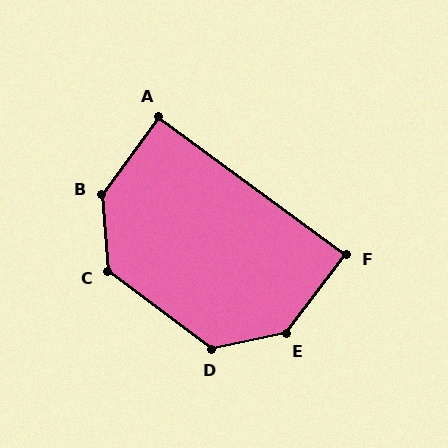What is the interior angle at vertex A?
Approximately 90 degrees (approximately right).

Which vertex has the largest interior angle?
B, at approximately 140 degrees.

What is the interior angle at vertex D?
Approximately 131 degrees (obtuse).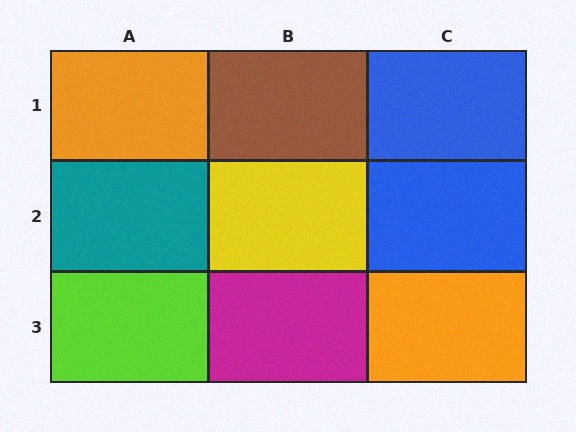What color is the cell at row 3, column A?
Lime.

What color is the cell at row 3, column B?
Magenta.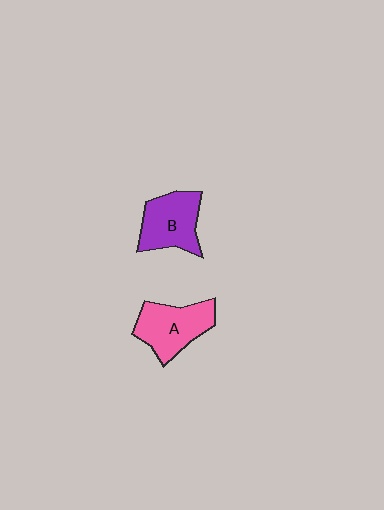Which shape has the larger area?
Shape A (pink).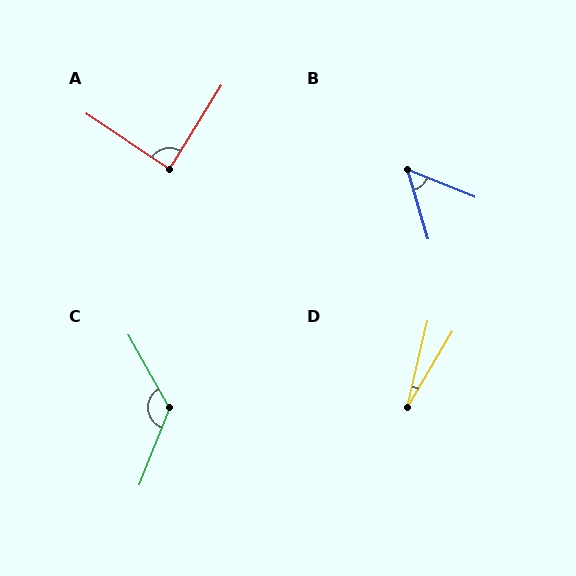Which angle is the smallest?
D, at approximately 17 degrees.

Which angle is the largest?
C, at approximately 129 degrees.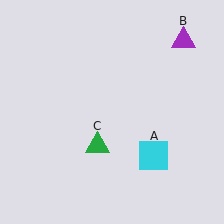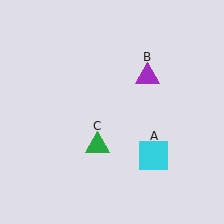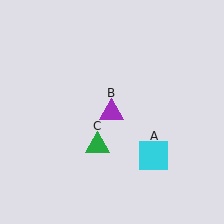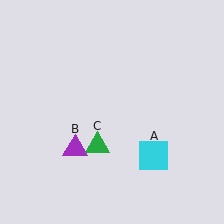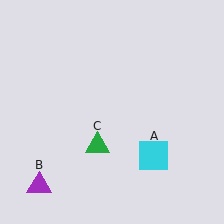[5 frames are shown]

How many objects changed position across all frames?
1 object changed position: purple triangle (object B).